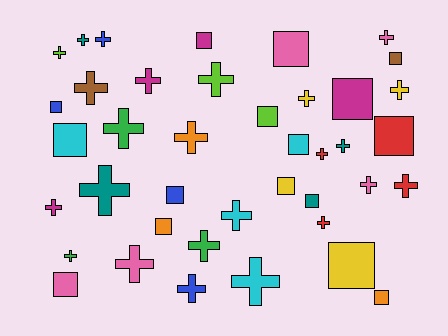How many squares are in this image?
There are 16 squares.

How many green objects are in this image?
There are 3 green objects.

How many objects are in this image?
There are 40 objects.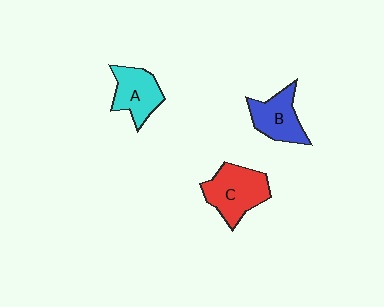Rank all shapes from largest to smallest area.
From largest to smallest: C (red), B (blue), A (cyan).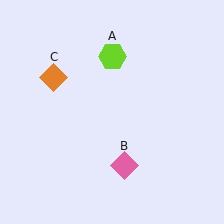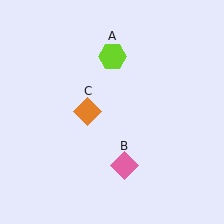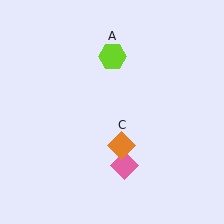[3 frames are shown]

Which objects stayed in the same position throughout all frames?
Lime hexagon (object A) and pink diamond (object B) remained stationary.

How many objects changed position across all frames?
1 object changed position: orange diamond (object C).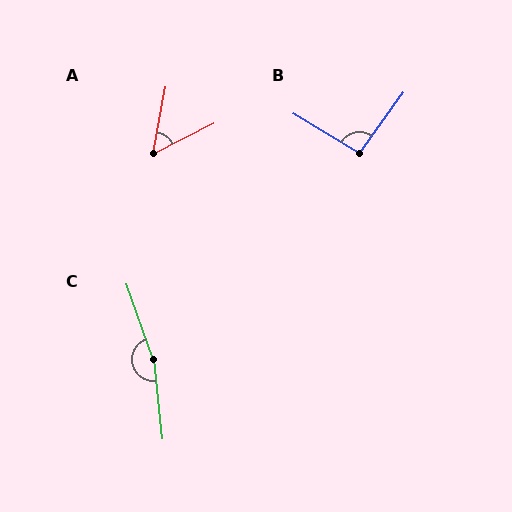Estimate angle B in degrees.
Approximately 94 degrees.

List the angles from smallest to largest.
A (53°), B (94°), C (167°).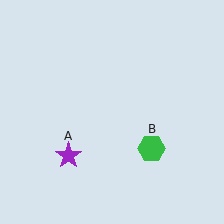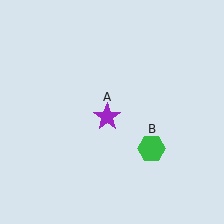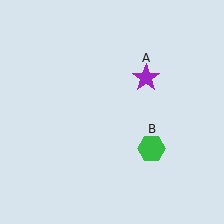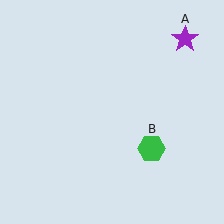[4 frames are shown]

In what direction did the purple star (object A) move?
The purple star (object A) moved up and to the right.